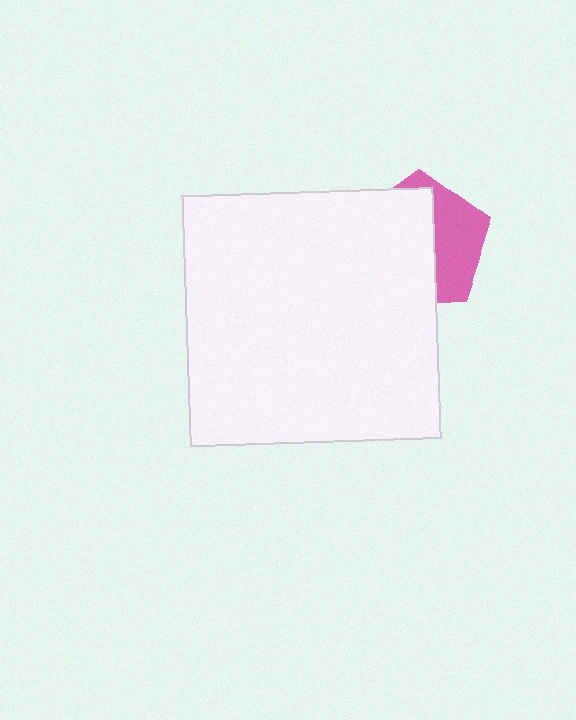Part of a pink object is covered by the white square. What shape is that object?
It is a pentagon.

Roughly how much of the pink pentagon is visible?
A small part of it is visible (roughly 39%).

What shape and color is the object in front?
The object in front is a white square.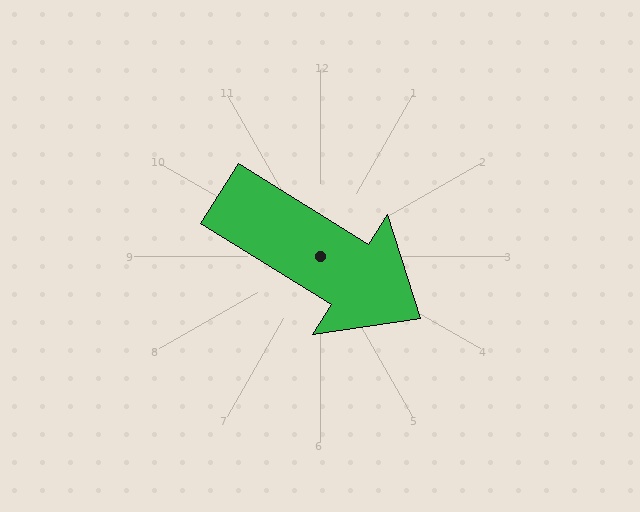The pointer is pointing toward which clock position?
Roughly 4 o'clock.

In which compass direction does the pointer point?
Southeast.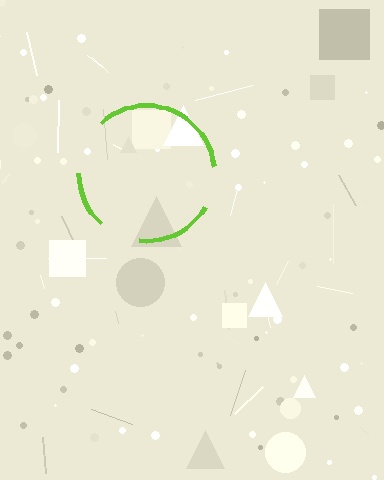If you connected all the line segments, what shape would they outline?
They would outline a circle.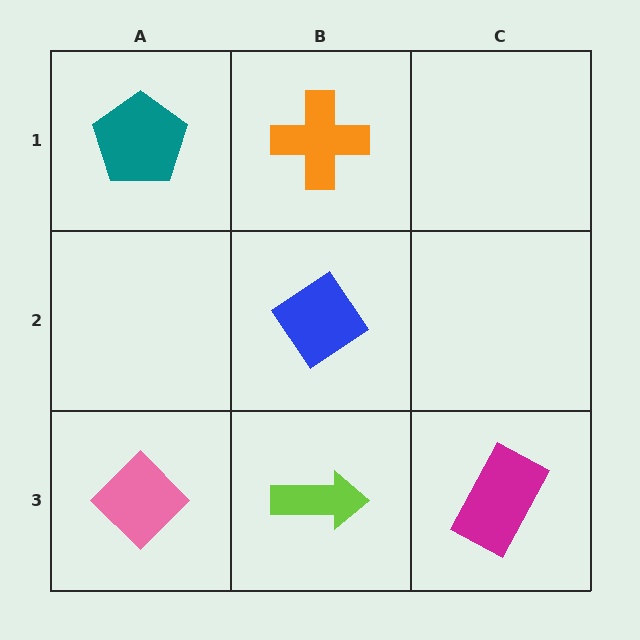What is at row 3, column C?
A magenta rectangle.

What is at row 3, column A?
A pink diamond.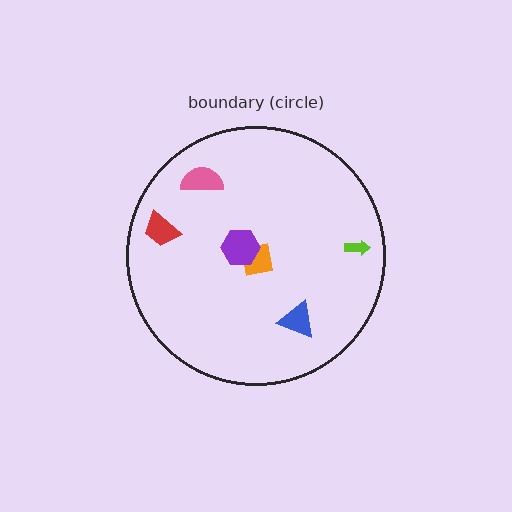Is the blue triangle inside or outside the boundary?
Inside.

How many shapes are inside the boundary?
6 inside, 0 outside.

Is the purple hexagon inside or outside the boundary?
Inside.